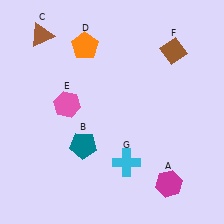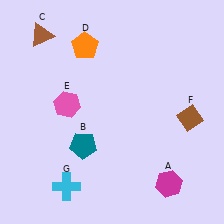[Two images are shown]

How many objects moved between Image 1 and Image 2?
2 objects moved between the two images.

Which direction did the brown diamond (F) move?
The brown diamond (F) moved down.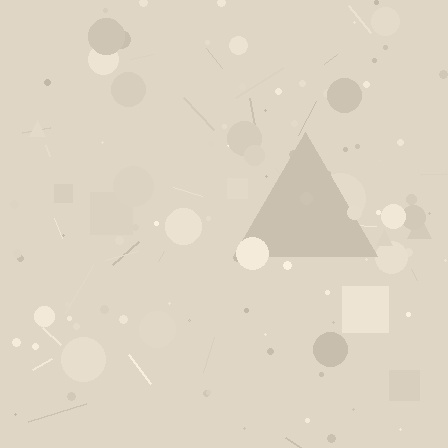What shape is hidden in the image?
A triangle is hidden in the image.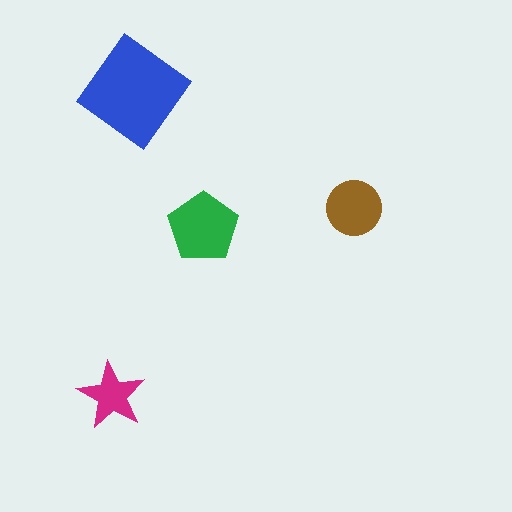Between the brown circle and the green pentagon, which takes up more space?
The green pentagon.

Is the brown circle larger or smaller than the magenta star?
Larger.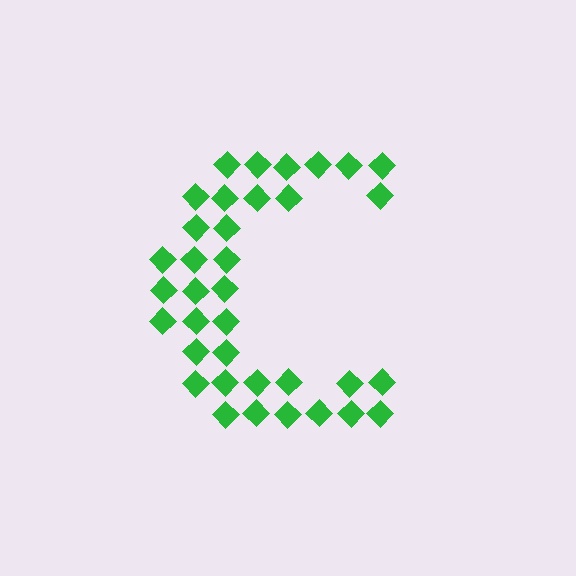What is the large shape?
The large shape is the letter C.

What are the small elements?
The small elements are diamonds.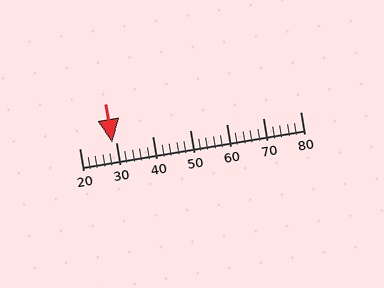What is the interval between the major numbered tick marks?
The major tick marks are spaced 10 units apart.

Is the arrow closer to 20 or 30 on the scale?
The arrow is closer to 30.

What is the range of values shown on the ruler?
The ruler shows values from 20 to 80.